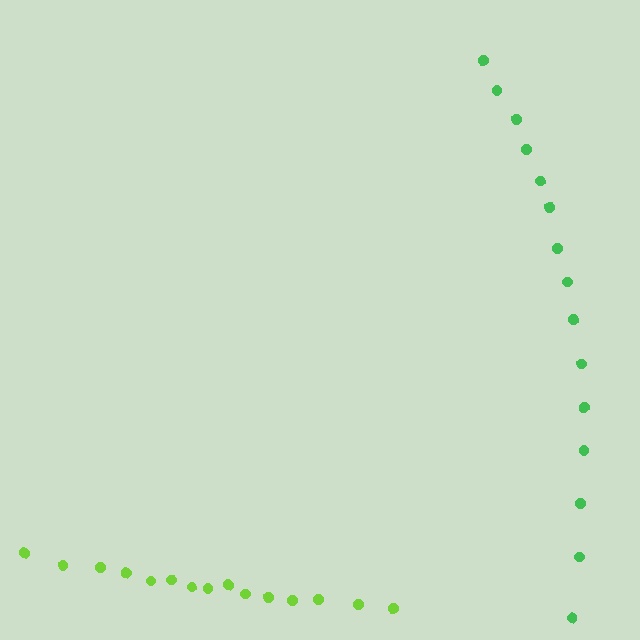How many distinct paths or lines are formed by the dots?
There are 2 distinct paths.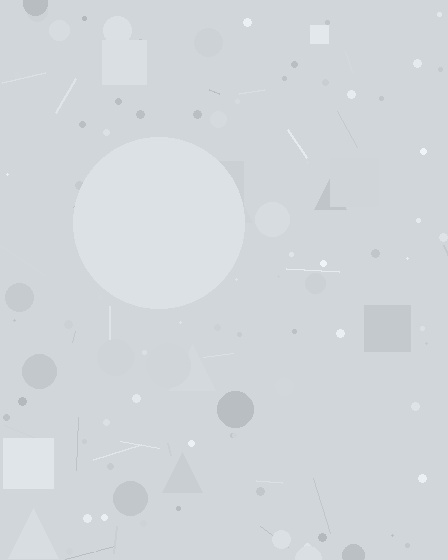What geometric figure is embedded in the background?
A circle is embedded in the background.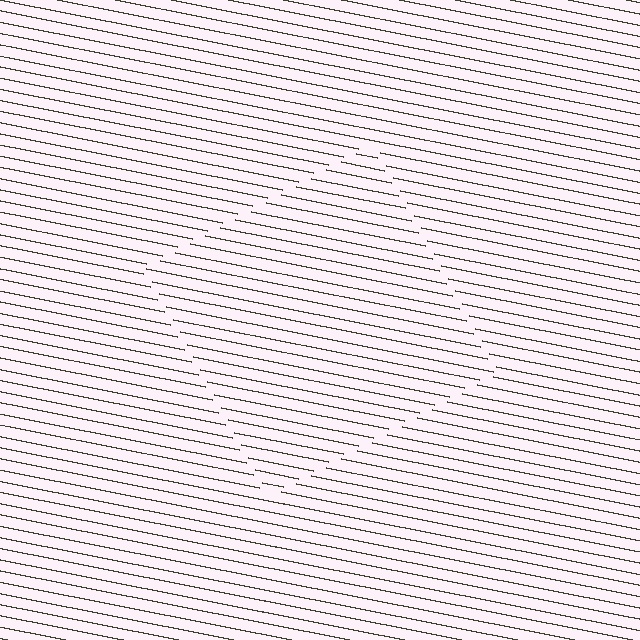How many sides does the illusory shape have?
4 sides — the line-ends trace a square.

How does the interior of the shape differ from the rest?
The interior of the shape contains the same grating, shifted by half a period — the contour is defined by the phase discontinuity where line-ends from the inner and outer gratings abut.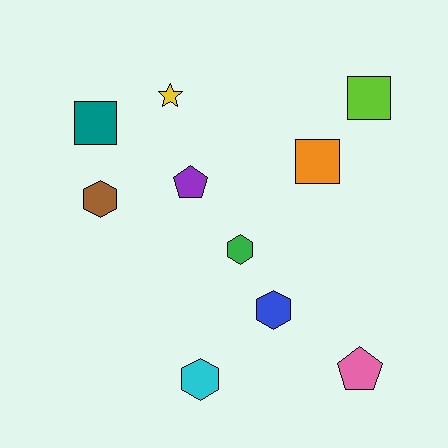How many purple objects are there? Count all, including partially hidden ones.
There is 1 purple object.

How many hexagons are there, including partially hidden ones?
There are 4 hexagons.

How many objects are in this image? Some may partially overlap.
There are 10 objects.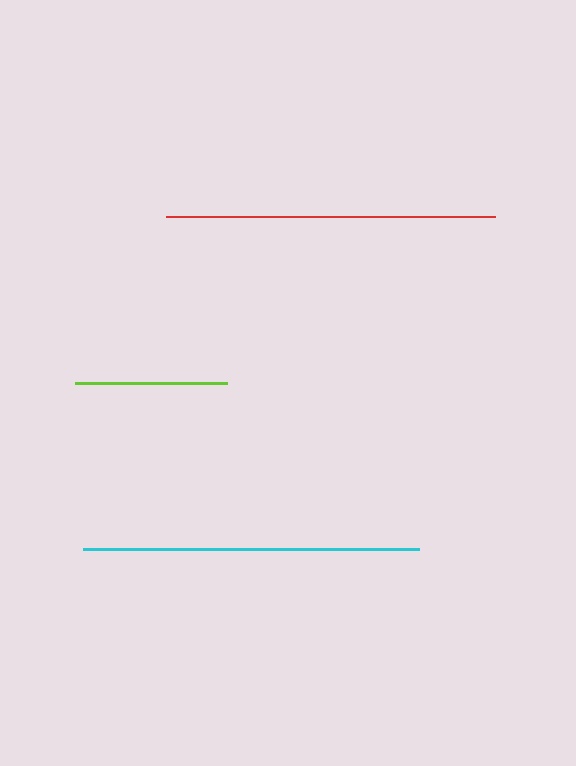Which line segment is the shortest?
The lime line is the shortest at approximately 152 pixels.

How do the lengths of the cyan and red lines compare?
The cyan and red lines are approximately the same length.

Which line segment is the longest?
The cyan line is the longest at approximately 336 pixels.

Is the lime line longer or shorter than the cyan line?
The cyan line is longer than the lime line.